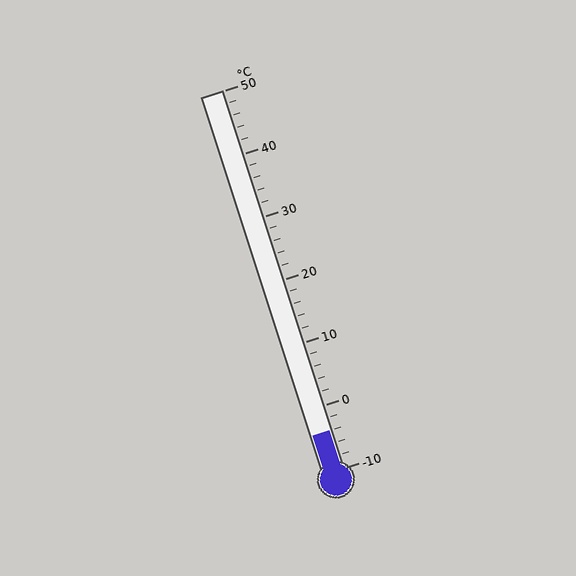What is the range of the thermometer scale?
The thermometer scale ranges from -10°C to 50°C.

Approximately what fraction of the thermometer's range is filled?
The thermometer is filled to approximately 10% of its range.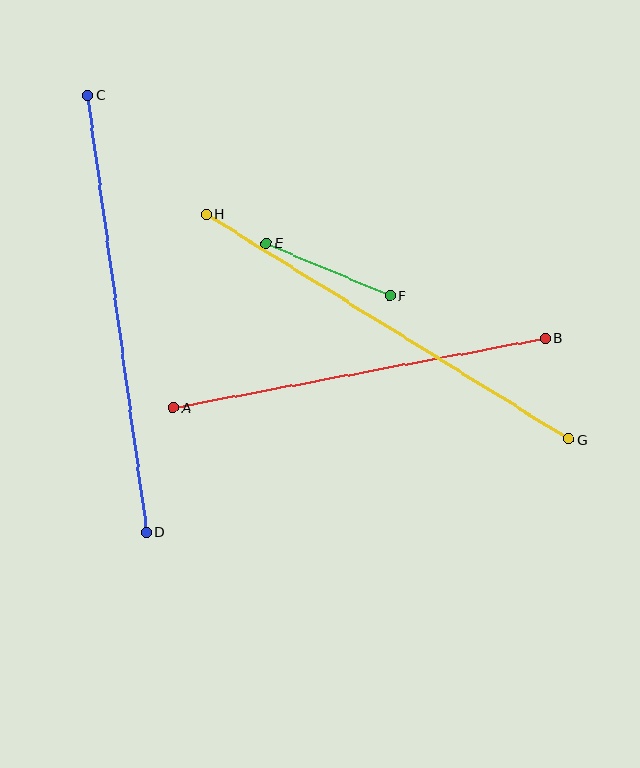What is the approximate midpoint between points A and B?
The midpoint is at approximately (359, 373) pixels.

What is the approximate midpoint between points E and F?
The midpoint is at approximately (328, 270) pixels.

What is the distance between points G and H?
The distance is approximately 427 pixels.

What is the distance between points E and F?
The distance is approximately 135 pixels.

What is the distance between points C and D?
The distance is approximately 441 pixels.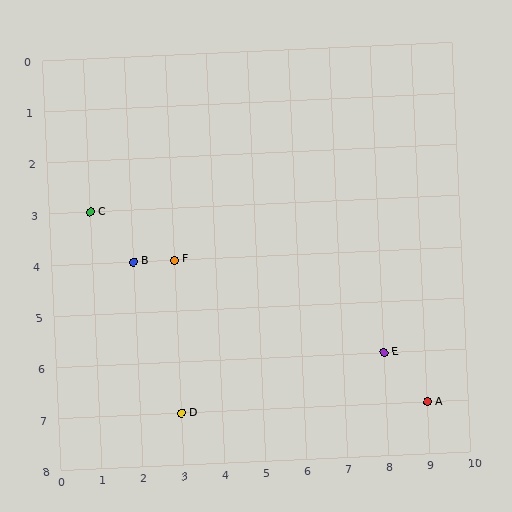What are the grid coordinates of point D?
Point D is at grid coordinates (3, 7).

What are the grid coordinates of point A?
Point A is at grid coordinates (9, 7).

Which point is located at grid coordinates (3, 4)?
Point F is at (3, 4).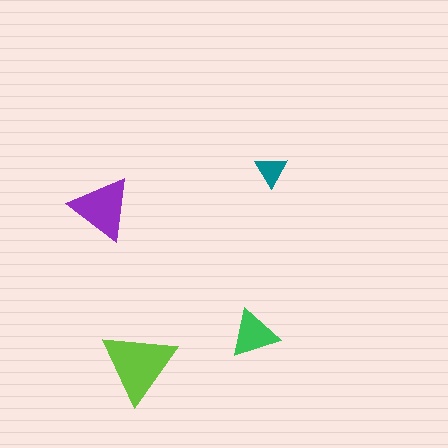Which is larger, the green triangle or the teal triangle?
The green one.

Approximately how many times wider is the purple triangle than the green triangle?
About 1.5 times wider.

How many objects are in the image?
There are 4 objects in the image.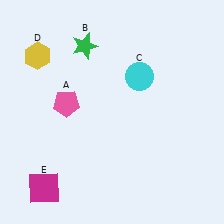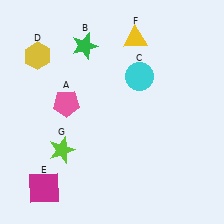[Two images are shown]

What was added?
A yellow triangle (F), a lime star (G) were added in Image 2.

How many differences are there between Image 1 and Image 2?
There are 2 differences between the two images.